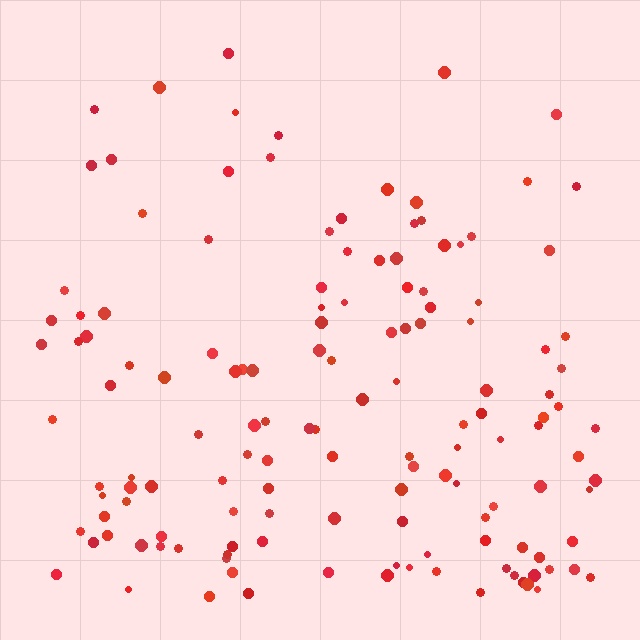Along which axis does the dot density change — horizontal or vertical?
Vertical.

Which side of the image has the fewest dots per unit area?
The top.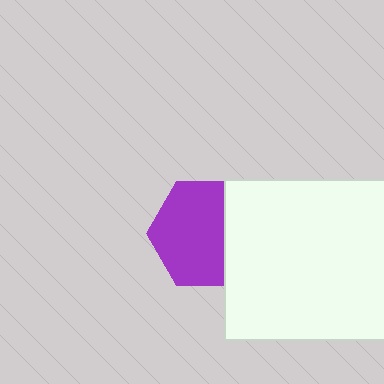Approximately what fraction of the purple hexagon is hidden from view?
Roughly 31% of the purple hexagon is hidden behind the white square.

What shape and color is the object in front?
The object in front is a white square.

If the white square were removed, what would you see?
You would see the complete purple hexagon.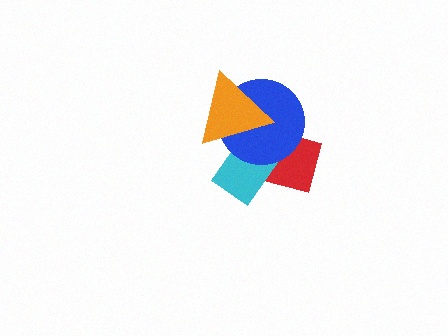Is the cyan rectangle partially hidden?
Yes, it is partially covered by another shape.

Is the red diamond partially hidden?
Yes, it is partially covered by another shape.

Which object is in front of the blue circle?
The orange triangle is in front of the blue circle.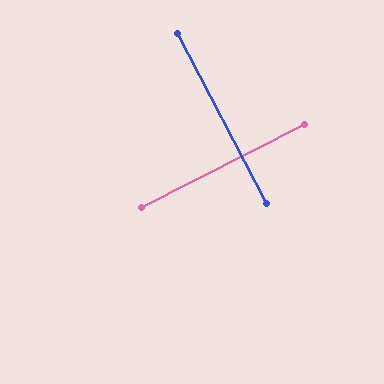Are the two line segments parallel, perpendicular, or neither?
Perpendicular — they meet at approximately 89°.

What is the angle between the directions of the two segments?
Approximately 89 degrees.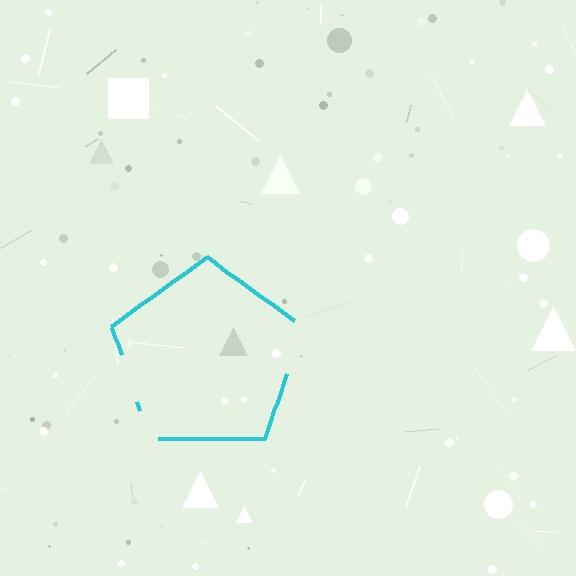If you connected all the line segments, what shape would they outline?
They would outline a pentagon.